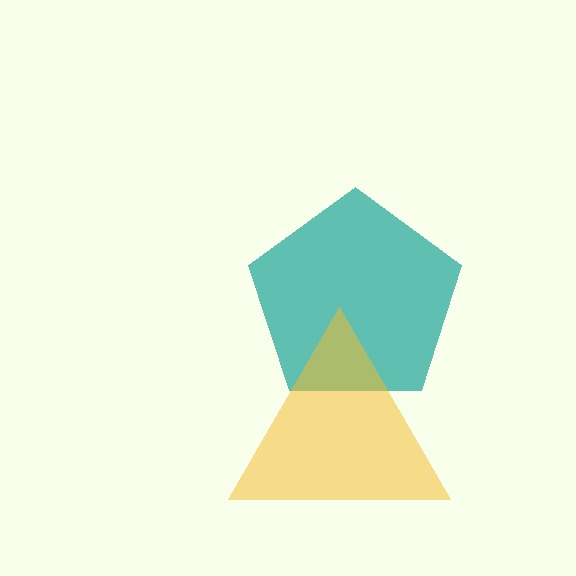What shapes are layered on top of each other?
The layered shapes are: a teal pentagon, a yellow triangle.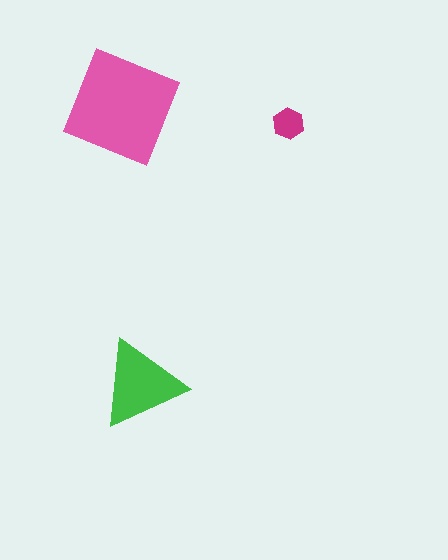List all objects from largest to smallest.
The pink diamond, the green triangle, the magenta hexagon.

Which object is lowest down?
The green triangle is bottommost.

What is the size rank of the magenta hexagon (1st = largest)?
3rd.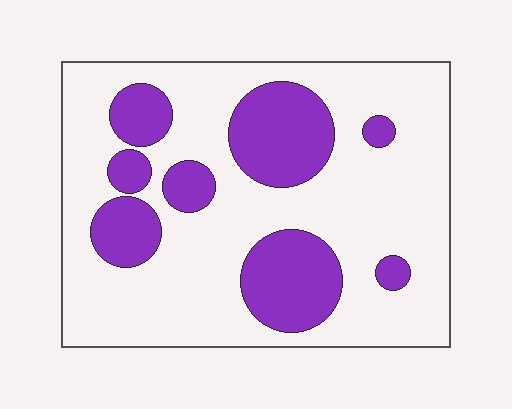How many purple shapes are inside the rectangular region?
8.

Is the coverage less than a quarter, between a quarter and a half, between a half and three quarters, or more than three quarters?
Between a quarter and a half.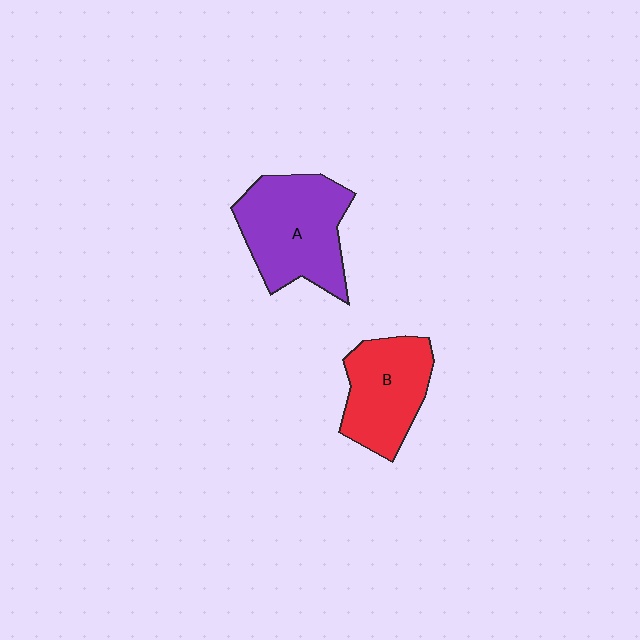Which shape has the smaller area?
Shape B (red).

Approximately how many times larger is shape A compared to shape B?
Approximately 1.3 times.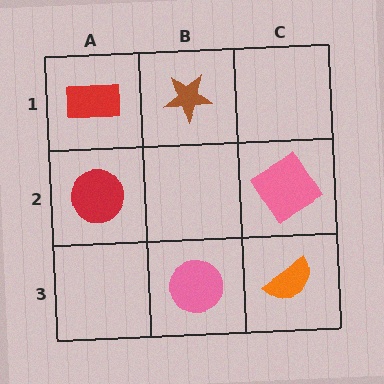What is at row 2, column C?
A pink diamond.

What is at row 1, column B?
A brown star.